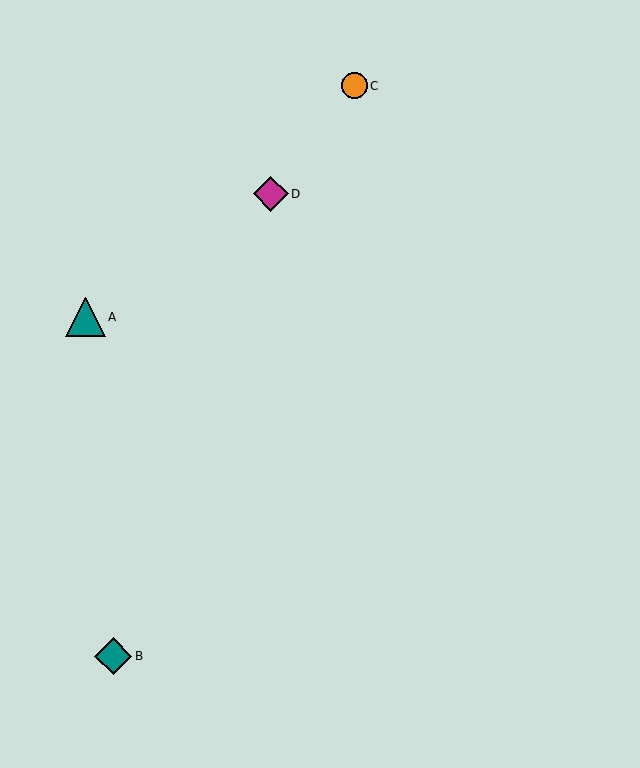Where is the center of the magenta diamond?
The center of the magenta diamond is at (271, 194).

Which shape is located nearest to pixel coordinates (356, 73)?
The orange circle (labeled C) at (354, 86) is nearest to that location.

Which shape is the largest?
The teal triangle (labeled A) is the largest.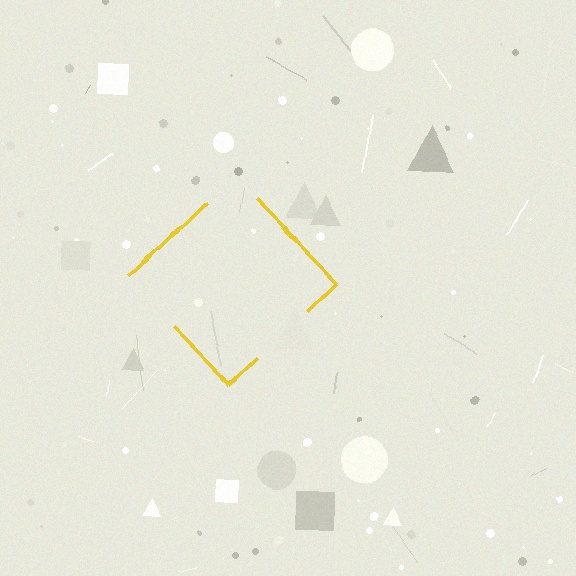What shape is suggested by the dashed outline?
The dashed outline suggests a diamond.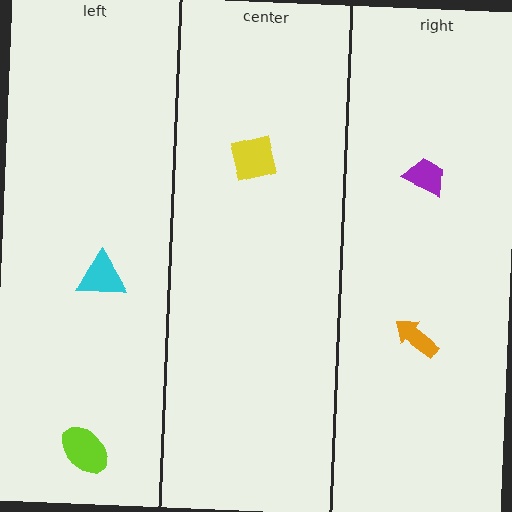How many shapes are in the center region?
1.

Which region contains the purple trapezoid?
The right region.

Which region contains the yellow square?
The center region.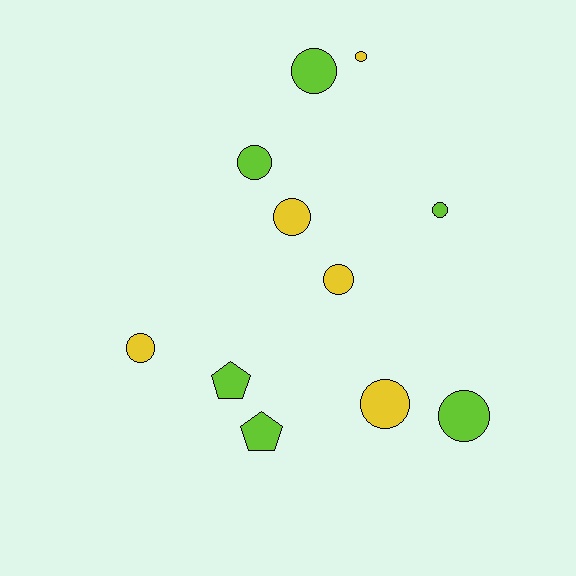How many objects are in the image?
There are 11 objects.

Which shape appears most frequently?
Circle, with 9 objects.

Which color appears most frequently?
Lime, with 6 objects.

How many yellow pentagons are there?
There are no yellow pentagons.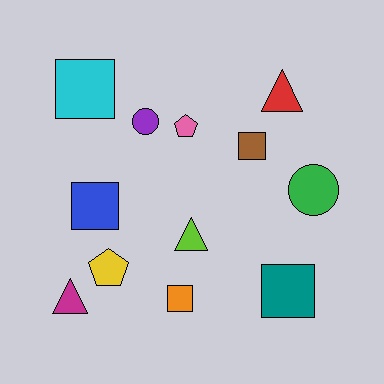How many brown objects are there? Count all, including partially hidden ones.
There is 1 brown object.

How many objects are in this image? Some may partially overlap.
There are 12 objects.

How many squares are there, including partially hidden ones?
There are 5 squares.